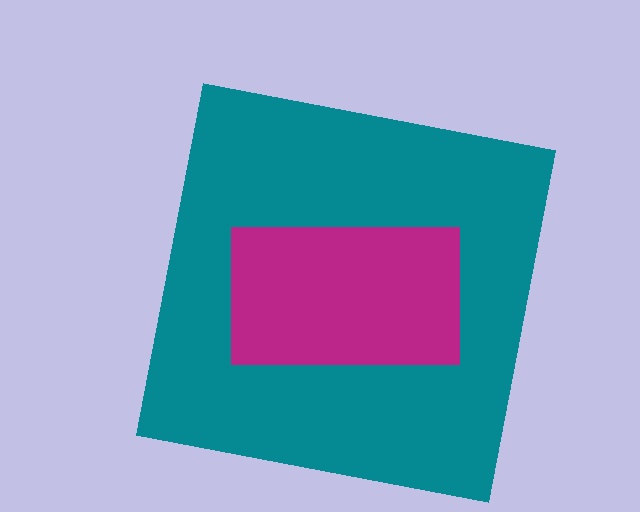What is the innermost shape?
The magenta rectangle.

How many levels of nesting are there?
2.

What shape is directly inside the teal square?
The magenta rectangle.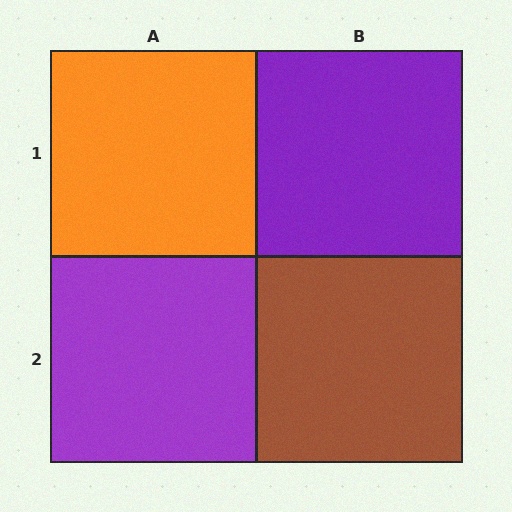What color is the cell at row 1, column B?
Purple.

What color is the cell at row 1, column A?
Orange.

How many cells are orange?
1 cell is orange.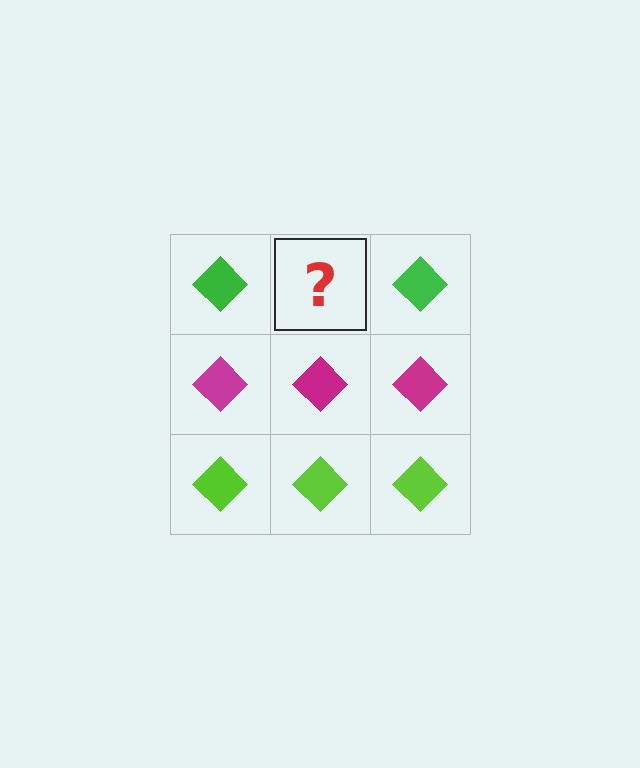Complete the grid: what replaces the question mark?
The question mark should be replaced with a green diamond.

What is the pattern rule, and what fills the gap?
The rule is that each row has a consistent color. The gap should be filled with a green diamond.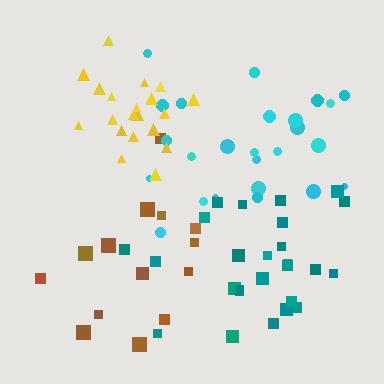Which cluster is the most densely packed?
Yellow.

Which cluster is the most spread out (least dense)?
Brown.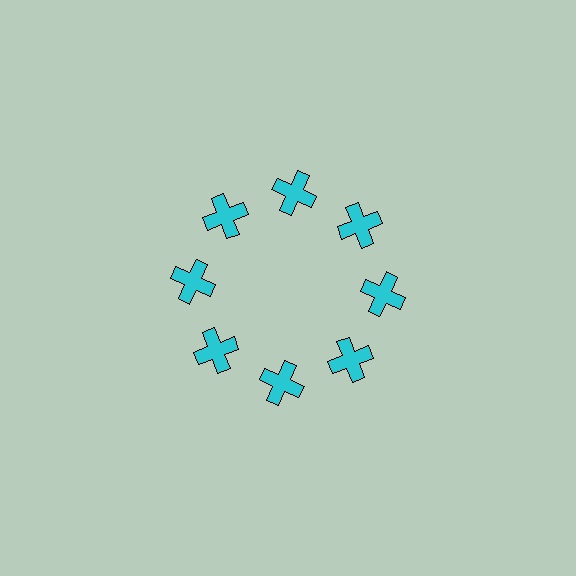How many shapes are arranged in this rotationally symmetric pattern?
There are 8 shapes, arranged in 8 groups of 1.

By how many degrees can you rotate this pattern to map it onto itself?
The pattern maps onto itself every 45 degrees of rotation.